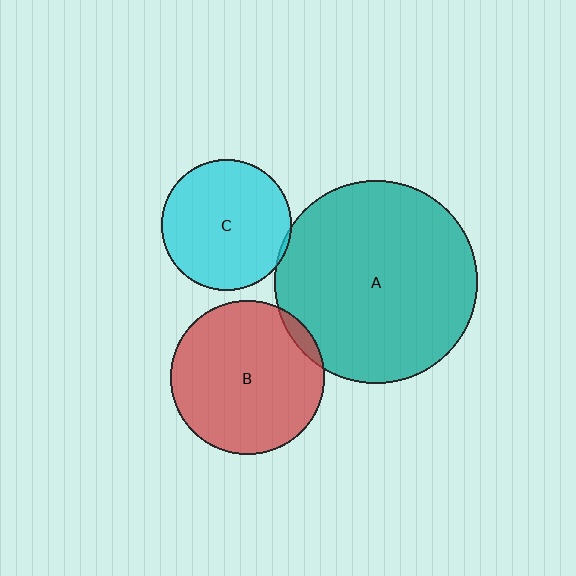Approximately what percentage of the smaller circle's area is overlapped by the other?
Approximately 5%.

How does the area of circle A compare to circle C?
Approximately 2.4 times.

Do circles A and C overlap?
Yes.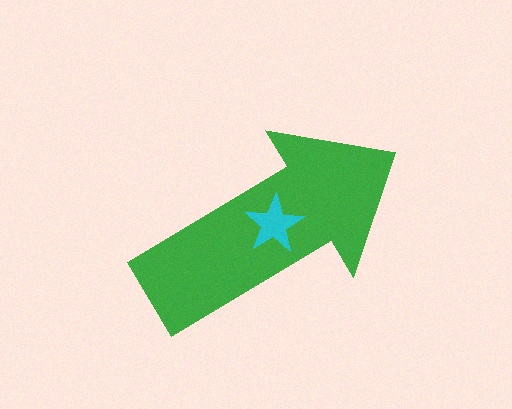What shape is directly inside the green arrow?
The cyan star.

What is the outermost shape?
The green arrow.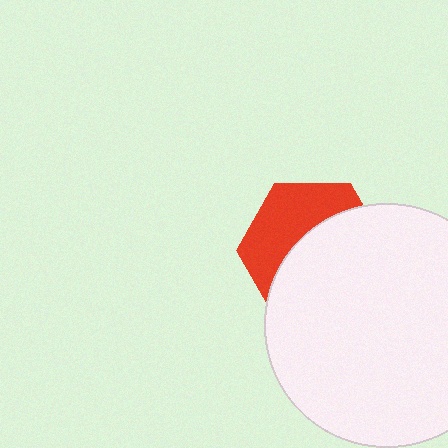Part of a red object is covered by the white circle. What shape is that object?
It is a hexagon.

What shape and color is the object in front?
The object in front is a white circle.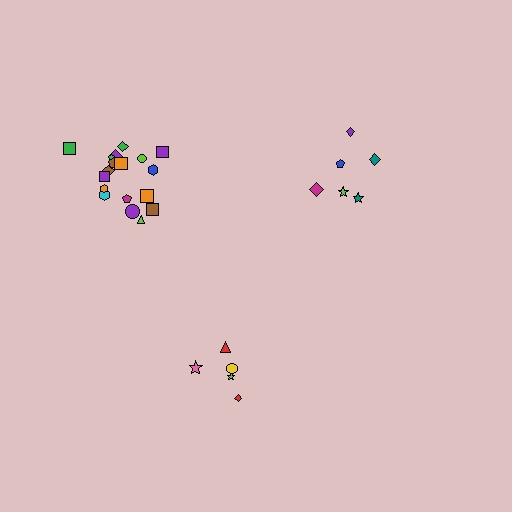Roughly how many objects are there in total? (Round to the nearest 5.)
Roughly 30 objects in total.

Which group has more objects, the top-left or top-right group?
The top-left group.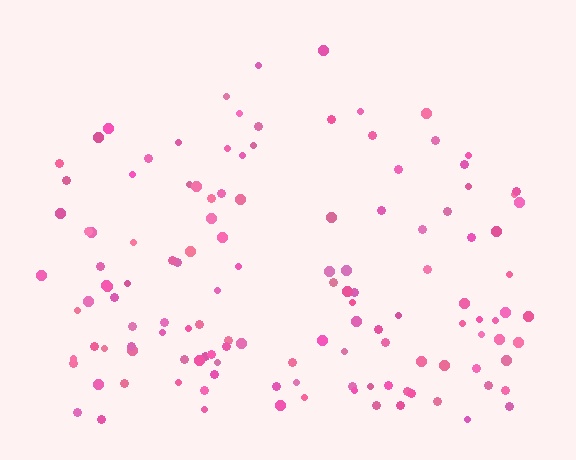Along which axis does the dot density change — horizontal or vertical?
Vertical.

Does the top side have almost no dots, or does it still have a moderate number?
Still a moderate number, just noticeably fewer than the bottom.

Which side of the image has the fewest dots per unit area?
The top.